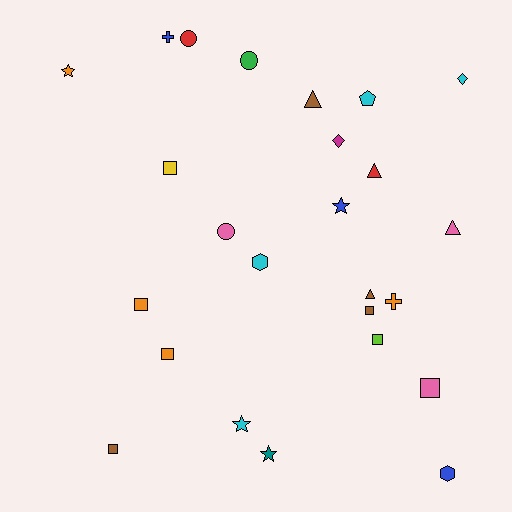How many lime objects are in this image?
There is 1 lime object.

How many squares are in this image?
There are 7 squares.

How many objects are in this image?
There are 25 objects.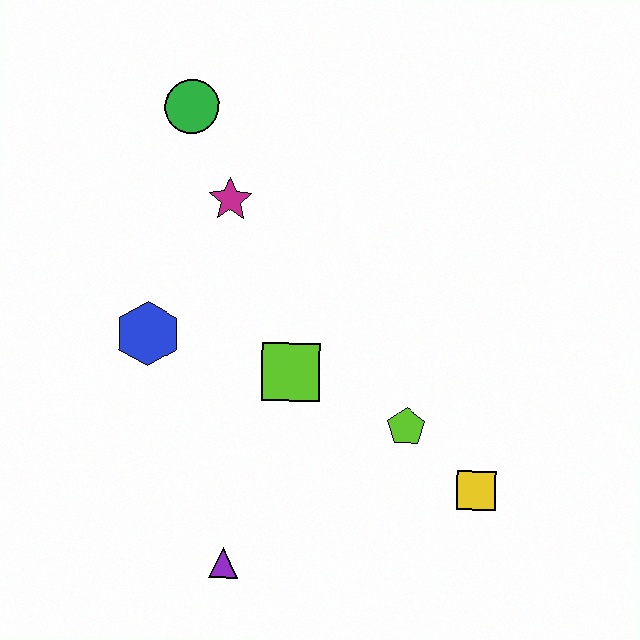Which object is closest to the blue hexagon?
The lime square is closest to the blue hexagon.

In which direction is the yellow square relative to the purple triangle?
The yellow square is to the right of the purple triangle.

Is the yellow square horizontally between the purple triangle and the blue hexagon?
No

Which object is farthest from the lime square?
The green circle is farthest from the lime square.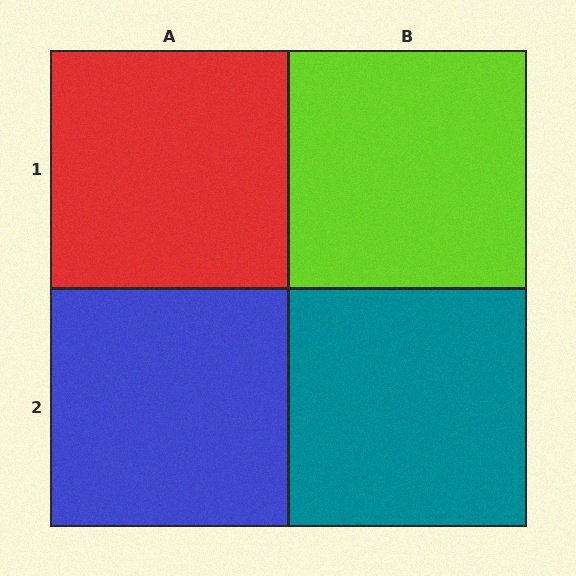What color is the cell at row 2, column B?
Teal.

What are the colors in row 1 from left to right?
Red, lime.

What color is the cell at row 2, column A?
Blue.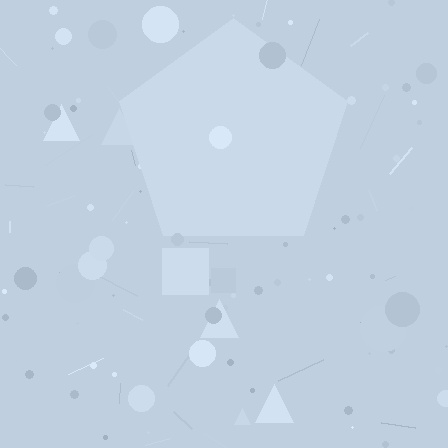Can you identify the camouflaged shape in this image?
The camouflaged shape is a pentagon.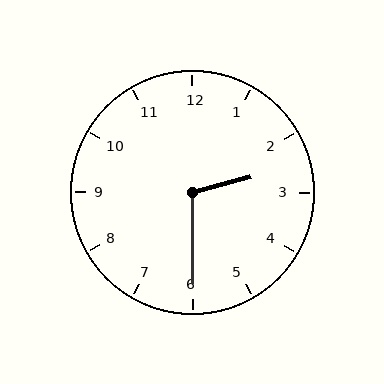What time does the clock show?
2:30.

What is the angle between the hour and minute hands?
Approximately 105 degrees.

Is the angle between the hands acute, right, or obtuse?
It is obtuse.